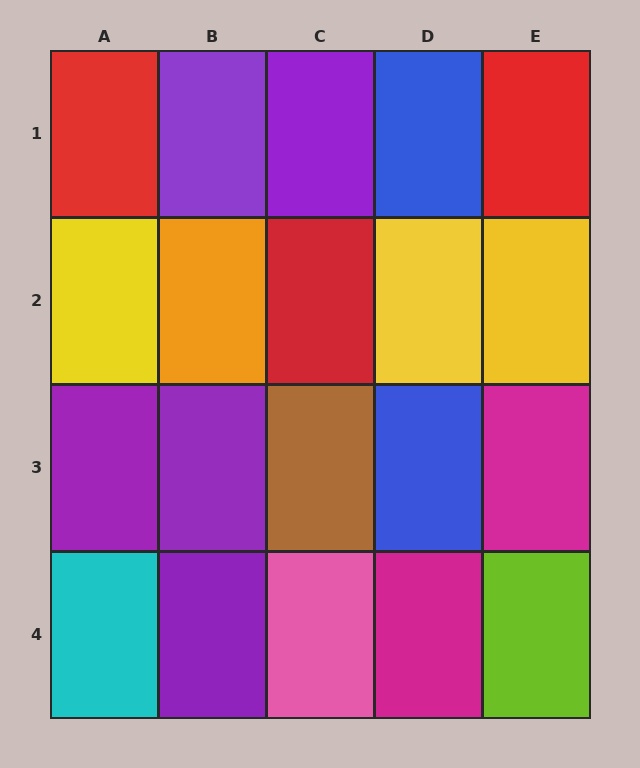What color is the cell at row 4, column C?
Pink.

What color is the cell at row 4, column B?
Purple.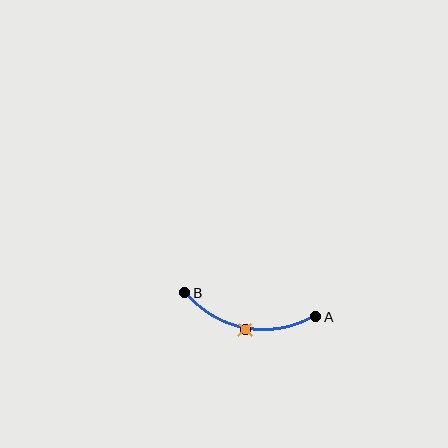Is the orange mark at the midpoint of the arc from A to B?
Yes. The orange mark lies on the arc at equal arc-length from both A and B — it is the arc midpoint.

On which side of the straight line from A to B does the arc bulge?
The arc bulges below the straight line connecting A and B.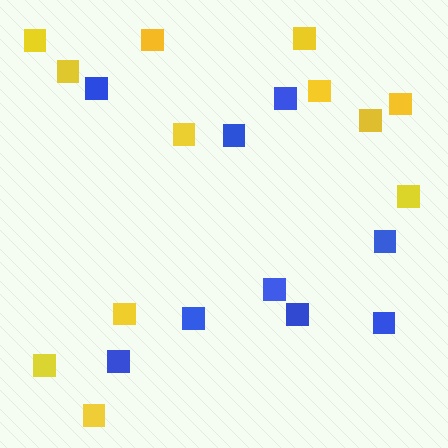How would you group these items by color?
There are 2 groups: one group of blue squares (9) and one group of yellow squares (12).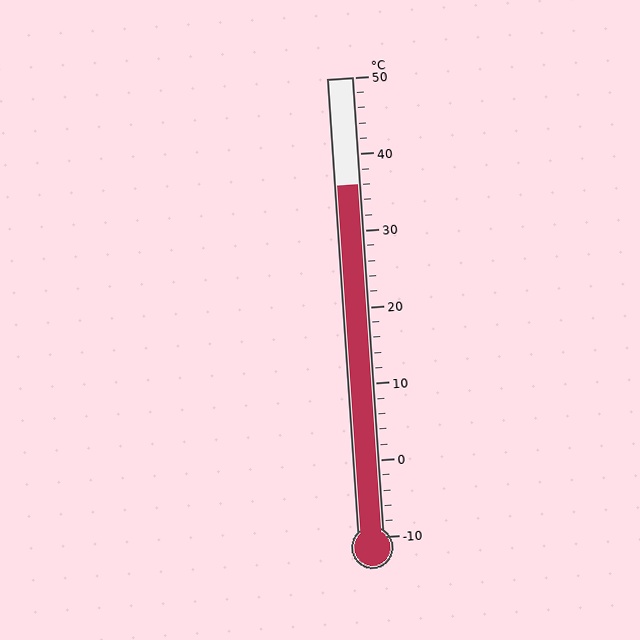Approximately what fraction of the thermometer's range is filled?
The thermometer is filled to approximately 75% of its range.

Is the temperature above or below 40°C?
The temperature is below 40°C.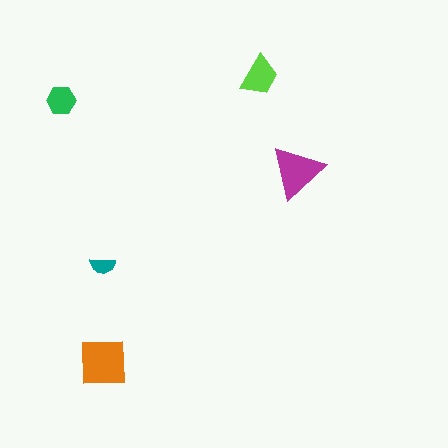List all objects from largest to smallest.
The orange square, the magenta triangle, the lime trapezoid, the green hexagon, the teal semicircle.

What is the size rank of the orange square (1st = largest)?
1st.